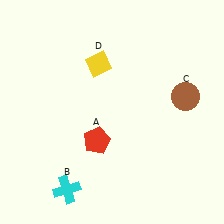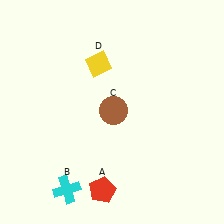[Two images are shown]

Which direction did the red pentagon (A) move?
The red pentagon (A) moved down.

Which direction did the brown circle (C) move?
The brown circle (C) moved left.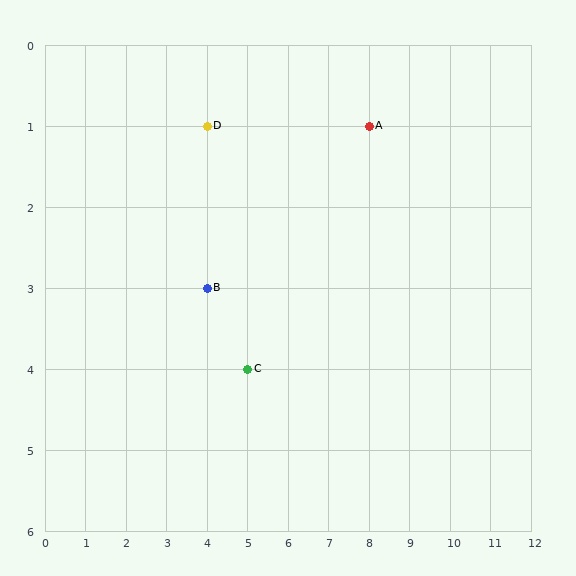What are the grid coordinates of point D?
Point D is at grid coordinates (4, 1).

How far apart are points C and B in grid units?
Points C and B are 1 column and 1 row apart (about 1.4 grid units diagonally).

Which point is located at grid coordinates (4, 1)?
Point D is at (4, 1).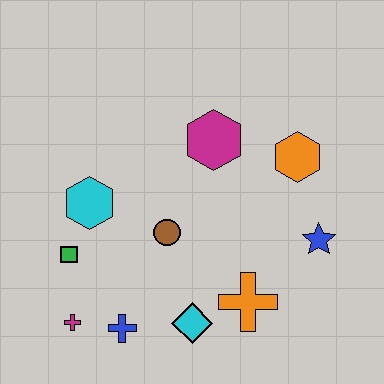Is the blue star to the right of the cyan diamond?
Yes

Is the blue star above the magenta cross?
Yes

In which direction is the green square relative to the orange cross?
The green square is to the left of the orange cross.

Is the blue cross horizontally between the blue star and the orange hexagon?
No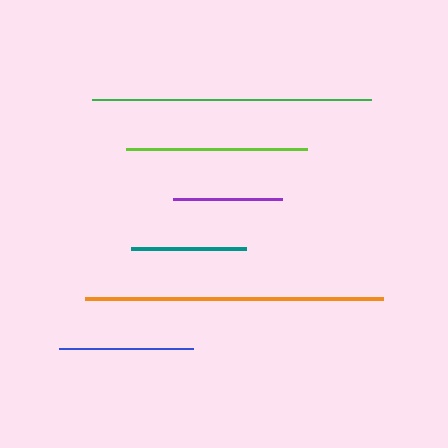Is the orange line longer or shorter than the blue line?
The orange line is longer than the blue line.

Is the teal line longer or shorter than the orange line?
The orange line is longer than the teal line.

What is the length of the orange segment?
The orange segment is approximately 299 pixels long.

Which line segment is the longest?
The orange line is the longest at approximately 299 pixels.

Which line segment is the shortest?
The purple line is the shortest at approximately 109 pixels.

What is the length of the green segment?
The green segment is approximately 280 pixels long.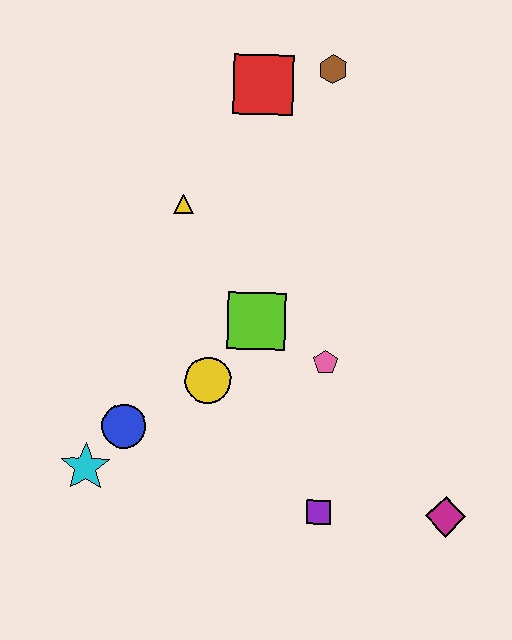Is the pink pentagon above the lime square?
No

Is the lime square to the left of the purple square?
Yes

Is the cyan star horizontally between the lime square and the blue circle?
No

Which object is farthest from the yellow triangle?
The magenta diamond is farthest from the yellow triangle.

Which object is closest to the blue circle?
The cyan star is closest to the blue circle.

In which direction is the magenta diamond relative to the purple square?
The magenta diamond is to the right of the purple square.